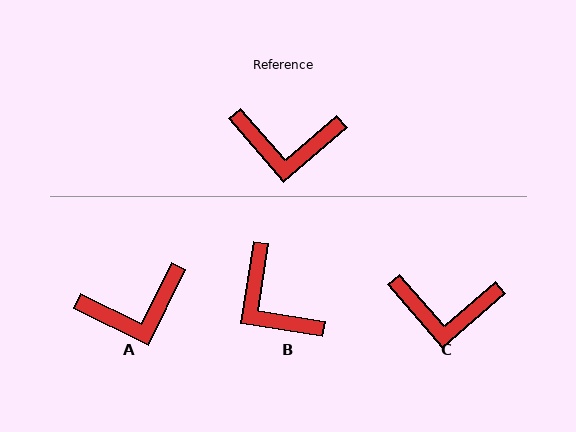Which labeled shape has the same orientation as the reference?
C.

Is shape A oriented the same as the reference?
No, it is off by about 23 degrees.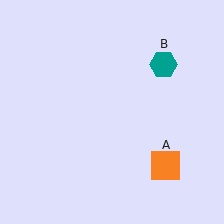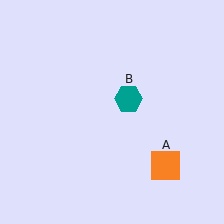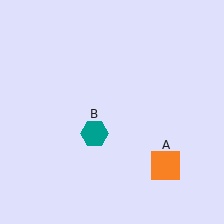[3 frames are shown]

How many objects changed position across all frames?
1 object changed position: teal hexagon (object B).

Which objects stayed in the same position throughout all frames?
Orange square (object A) remained stationary.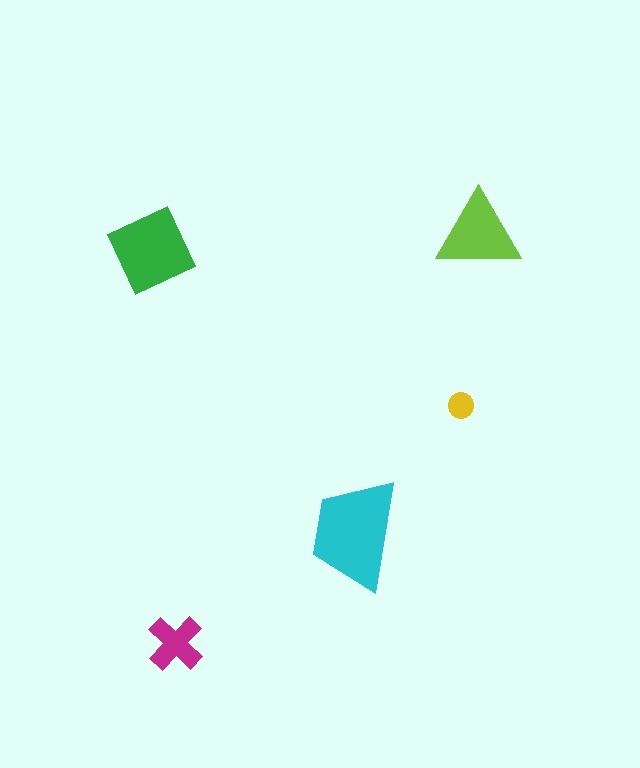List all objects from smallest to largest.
The yellow circle, the magenta cross, the lime triangle, the green diamond, the cyan trapezoid.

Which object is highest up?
The lime triangle is topmost.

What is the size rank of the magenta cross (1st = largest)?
4th.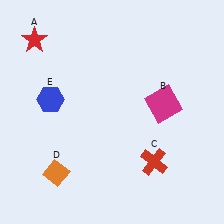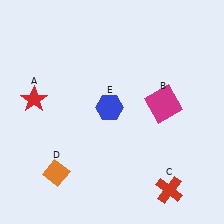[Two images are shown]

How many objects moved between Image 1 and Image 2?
3 objects moved between the two images.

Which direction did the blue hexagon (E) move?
The blue hexagon (E) moved right.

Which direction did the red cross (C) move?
The red cross (C) moved down.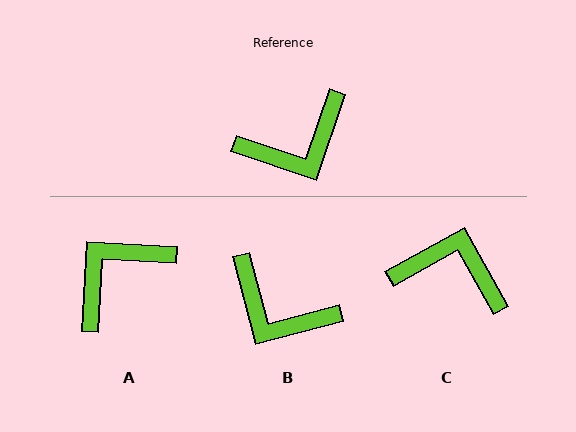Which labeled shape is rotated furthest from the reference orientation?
A, about 165 degrees away.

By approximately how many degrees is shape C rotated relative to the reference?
Approximately 138 degrees counter-clockwise.